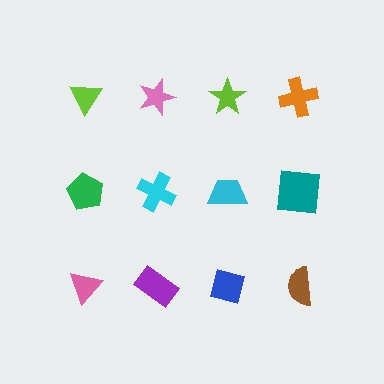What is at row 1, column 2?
A pink star.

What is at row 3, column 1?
A pink triangle.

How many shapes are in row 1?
4 shapes.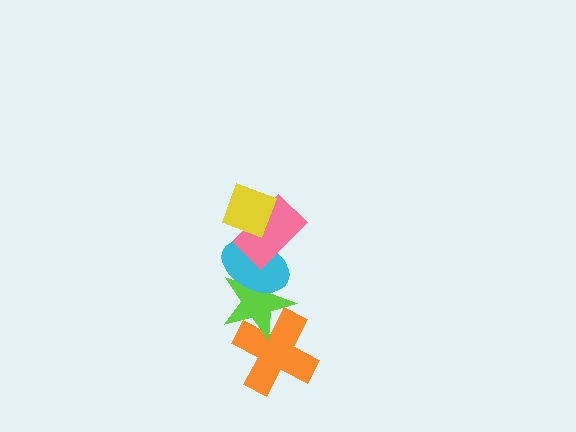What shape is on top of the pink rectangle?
The yellow diamond is on top of the pink rectangle.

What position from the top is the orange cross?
The orange cross is 5th from the top.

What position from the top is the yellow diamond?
The yellow diamond is 1st from the top.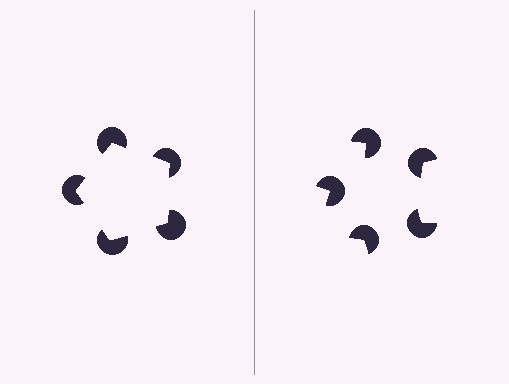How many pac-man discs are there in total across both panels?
10 — 5 on each side.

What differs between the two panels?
The pac-man discs are positioned identically on both sides; only the wedge orientations differ. On the left they align to a pentagon; on the right they are misaligned.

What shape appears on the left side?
An illusory pentagon.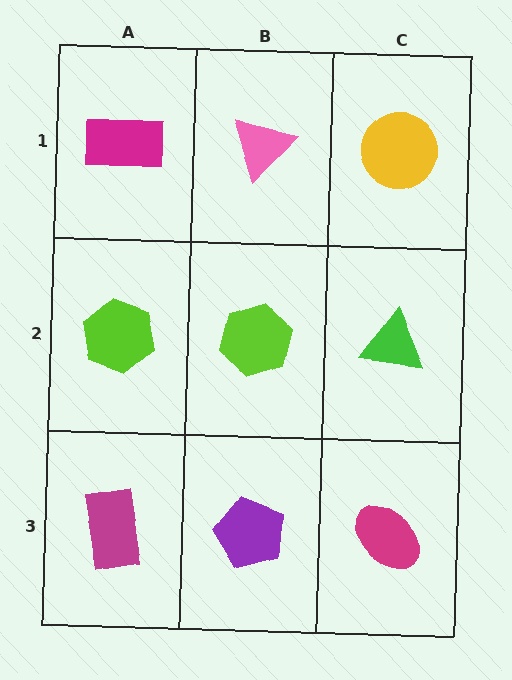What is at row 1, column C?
A yellow circle.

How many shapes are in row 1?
3 shapes.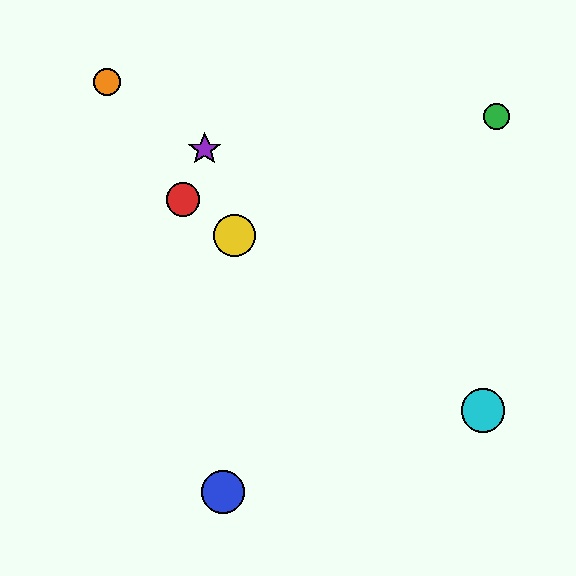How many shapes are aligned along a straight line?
3 shapes (the red circle, the yellow circle, the cyan circle) are aligned along a straight line.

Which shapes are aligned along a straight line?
The red circle, the yellow circle, the cyan circle are aligned along a straight line.